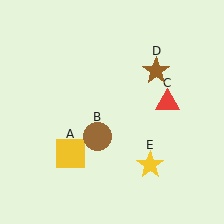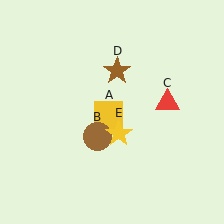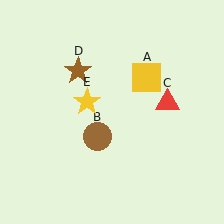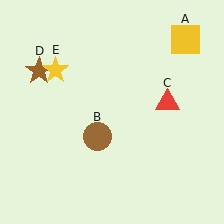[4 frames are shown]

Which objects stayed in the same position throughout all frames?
Brown circle (object B) and red triangle (object C) remained stationary.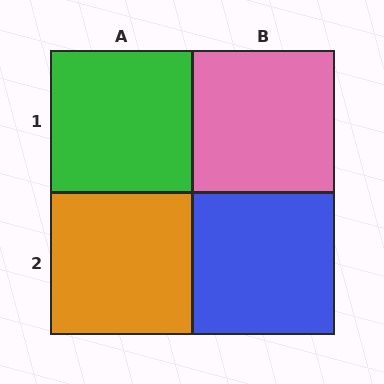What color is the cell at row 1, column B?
Pink.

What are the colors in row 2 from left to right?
Orange, blue.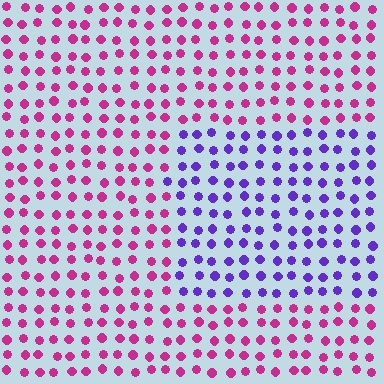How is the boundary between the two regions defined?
The boundary is defined purely by a slight shift in hue (about 61 degrees). Spacing, size, and orientation are identical on both sides.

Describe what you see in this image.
The image is filled with small magenta elements in a uniform arrangement. A rectangle-shaped region is visible where the elements are tinted to a slightly different hue, forming a subtle color boundary.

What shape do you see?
I see a rectangle.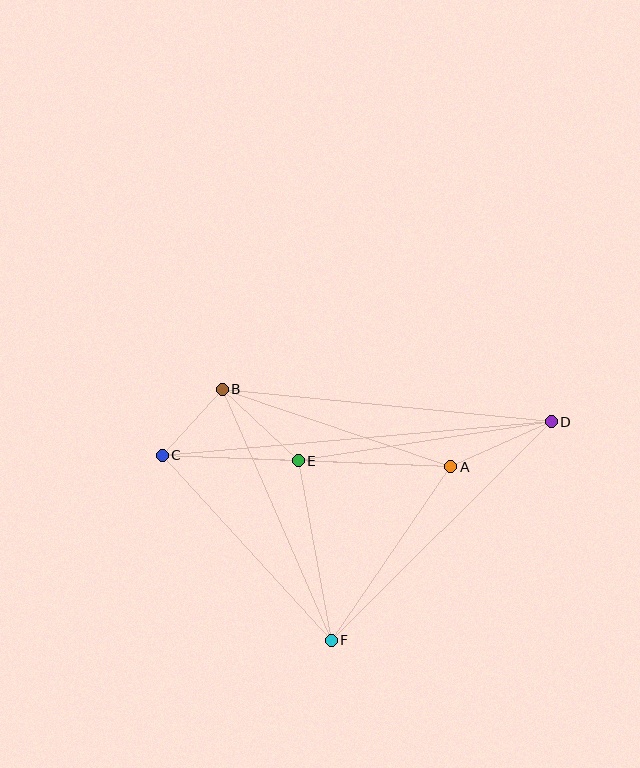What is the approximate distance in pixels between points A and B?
The distance between A and B is approximately 242 pixels.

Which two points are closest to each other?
Points B and C are closest to each other.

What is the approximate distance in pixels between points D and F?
The distance between D and F is approximately 310 pixels.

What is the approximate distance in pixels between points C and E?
The distance between C and E is approximately 136 pixels.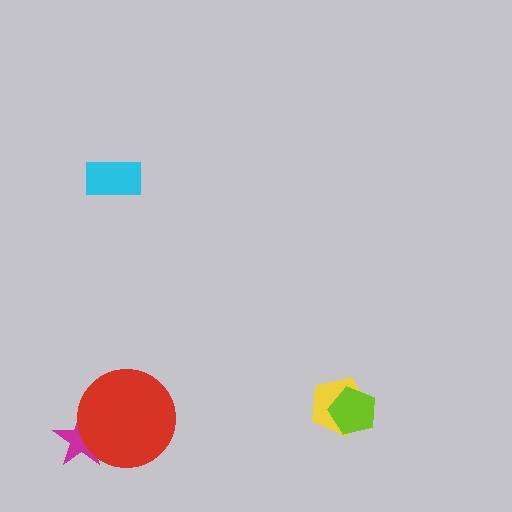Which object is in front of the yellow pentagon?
The lime pentagon is in front of the yellow pentagon.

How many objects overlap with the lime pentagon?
1 object overlaps with the lime pentagon.